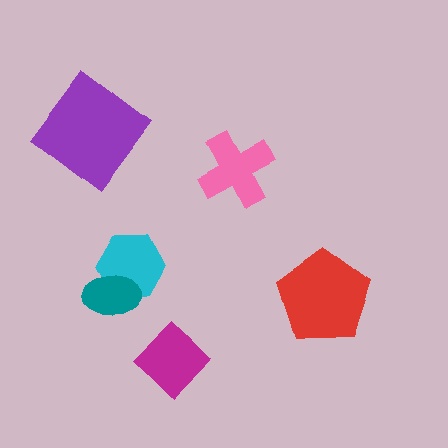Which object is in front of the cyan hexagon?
The teal ellipse is in front of the cyan hexagon.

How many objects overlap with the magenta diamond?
0 objects overlap with the magenta diamond.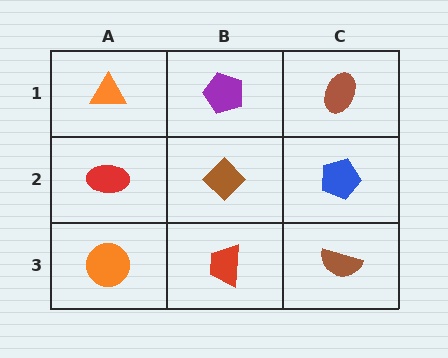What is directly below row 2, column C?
A brown semicircle.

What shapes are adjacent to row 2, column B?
A purple pentagon (row 1, column B), a red trapezoid (row 3, column B), a red ellipse (row 2, column A), a blue pentagon (row 2, column C).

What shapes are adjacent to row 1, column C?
A blue pentagon (row 2, column C), a purple pentagon (row 1, column B).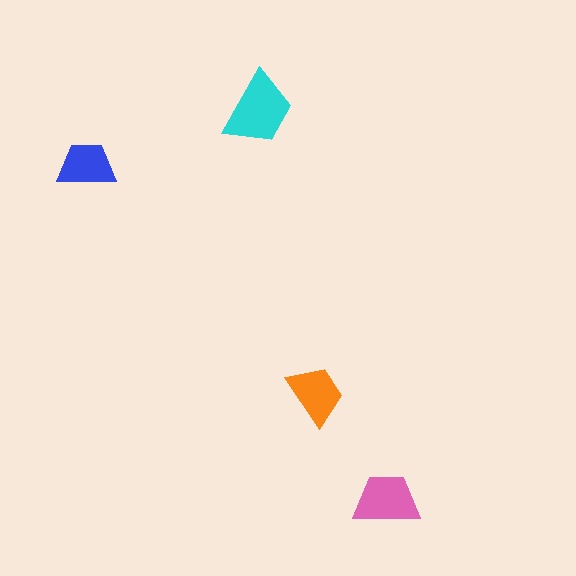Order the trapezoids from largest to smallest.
the cyan one, the pink one, the orange one, the blue one.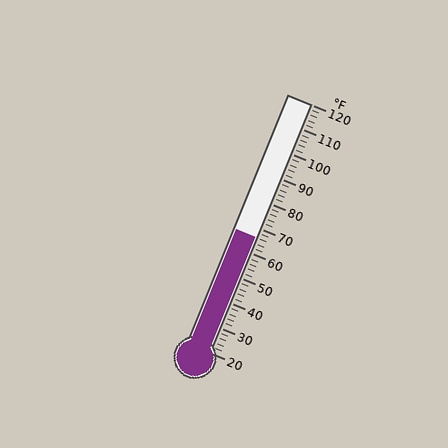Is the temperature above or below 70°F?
The temperature is below 70°F.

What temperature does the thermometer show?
The thermometer shows approximately 66°F.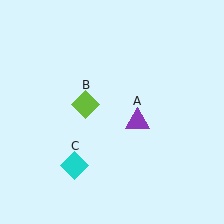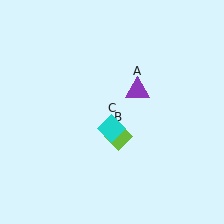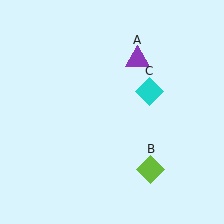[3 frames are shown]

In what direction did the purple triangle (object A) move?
The purple triangle (object A) moved up.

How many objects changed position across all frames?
3 objects changed position: purple triangle (object A), lime diamond (object B), cyan diamond (object C).